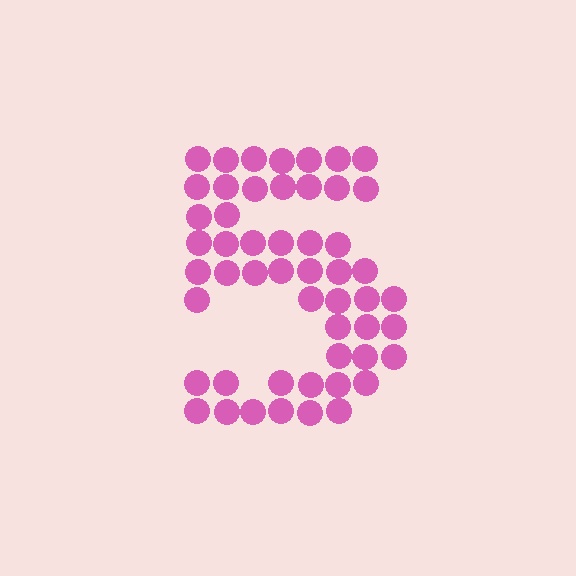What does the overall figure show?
The overall figure shows the digit 5.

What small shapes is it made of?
It is made of small circles.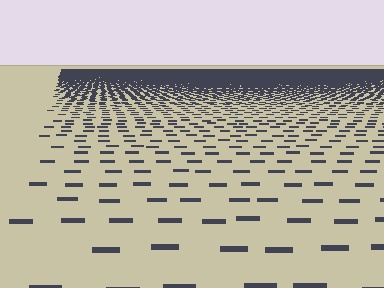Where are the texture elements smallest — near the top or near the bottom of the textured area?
Near the top.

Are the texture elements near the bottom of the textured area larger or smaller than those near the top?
Larger. Near the bottom, elements are closer to the viewer and appear at a bigger on-screen size.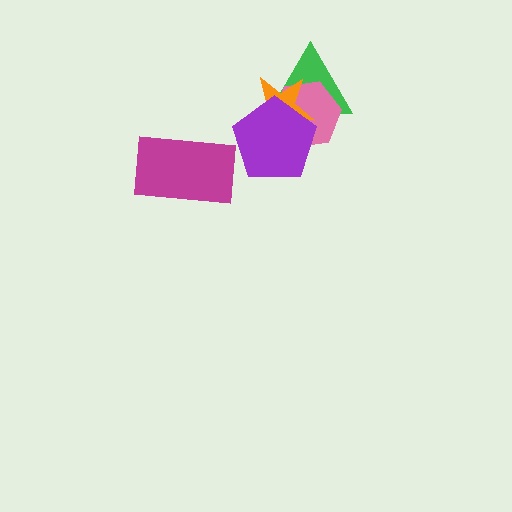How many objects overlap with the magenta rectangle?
0 objects overlap with the magenta rectangle.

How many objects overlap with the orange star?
3 objects overlap with the orange star.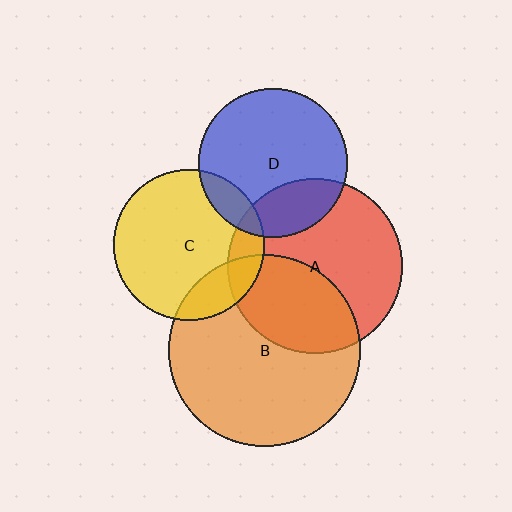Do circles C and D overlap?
Yes.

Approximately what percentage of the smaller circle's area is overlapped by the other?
Approximately 10%.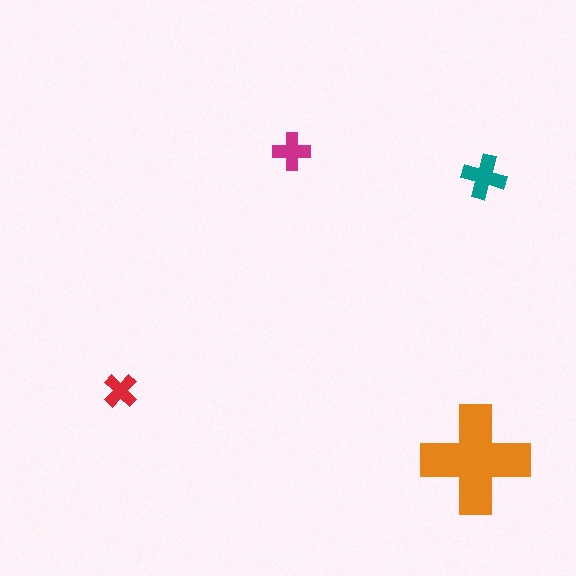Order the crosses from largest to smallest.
the orange one, the teal one, the magenta one, the red one.